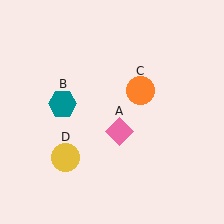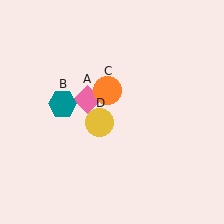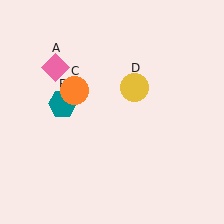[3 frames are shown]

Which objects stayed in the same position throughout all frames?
Teal hexagon (object B) remained stationary.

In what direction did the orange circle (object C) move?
The orange circle (object C) moved left.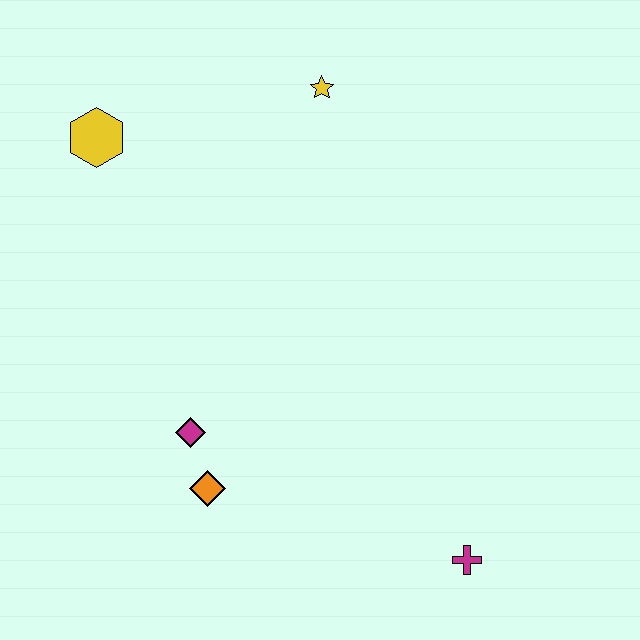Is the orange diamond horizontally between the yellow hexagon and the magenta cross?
Yes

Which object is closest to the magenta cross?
The orange diamond is closest to the magenta cross.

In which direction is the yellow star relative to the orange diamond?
The yellow star is above the orange diamond.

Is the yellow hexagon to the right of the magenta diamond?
No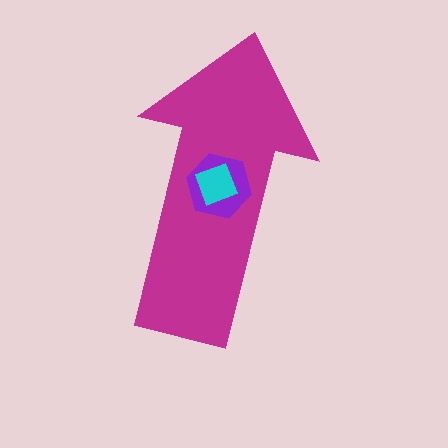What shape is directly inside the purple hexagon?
The cyan diamond.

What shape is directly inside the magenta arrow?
The purple hexagon.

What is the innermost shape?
The cyan diamond.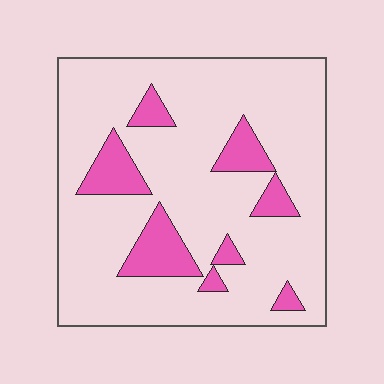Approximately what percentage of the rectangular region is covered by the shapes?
Approximately 15%.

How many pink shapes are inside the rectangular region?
8.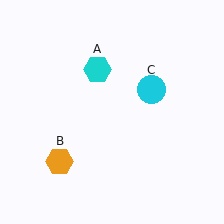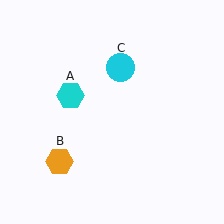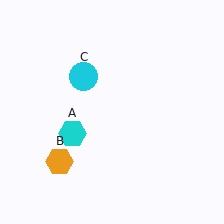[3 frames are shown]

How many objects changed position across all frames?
2 objects changed position: cyan hexagon (object A), cyan circle (object C).